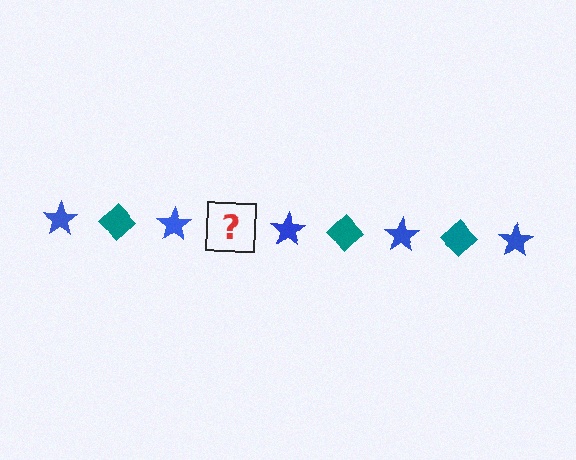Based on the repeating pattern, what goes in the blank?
The blank should be a teal diamond.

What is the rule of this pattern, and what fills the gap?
The rule is that the pattern alternates between blue star and teal diamond. The gap should be filled with a teal diamond.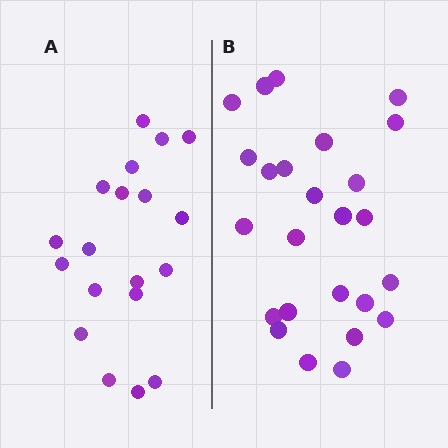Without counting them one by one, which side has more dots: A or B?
Region B (the right region) has more dots.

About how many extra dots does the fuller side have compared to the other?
Region B has about 6 more dots than region A.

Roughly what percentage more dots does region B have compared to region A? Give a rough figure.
About 30% more.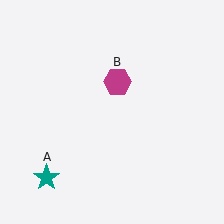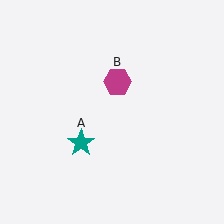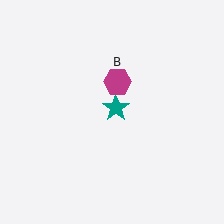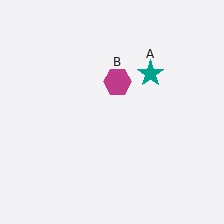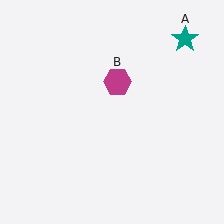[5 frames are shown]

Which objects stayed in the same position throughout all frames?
Magenta hexagon (object B) remained stationary.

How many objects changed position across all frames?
1 object changed position: teal star (object A).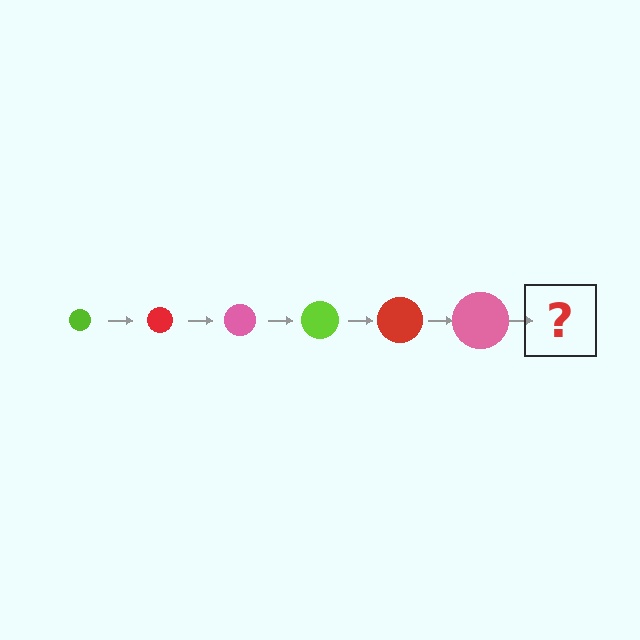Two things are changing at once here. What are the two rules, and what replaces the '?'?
The two rules are that the circle grows larger each step and the color cycles through lime, red, and pink. The '?' should be a lime circle, larger than the previous one.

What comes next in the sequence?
The next element should be a lime circle, larger than the previous one.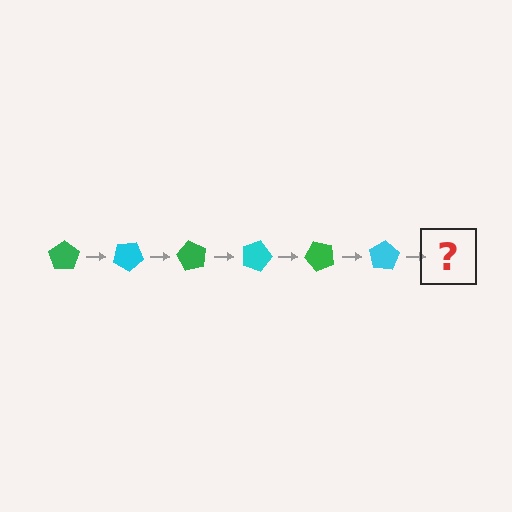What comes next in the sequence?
The next element should be a green pentagon, rotated 180 degrees from the start.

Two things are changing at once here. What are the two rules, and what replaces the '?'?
The two rules are that it rotates 30 degrees each step and the color cycles through green and cyan. The '?' should be a green pentagon, rotated 180 degrees from the start.